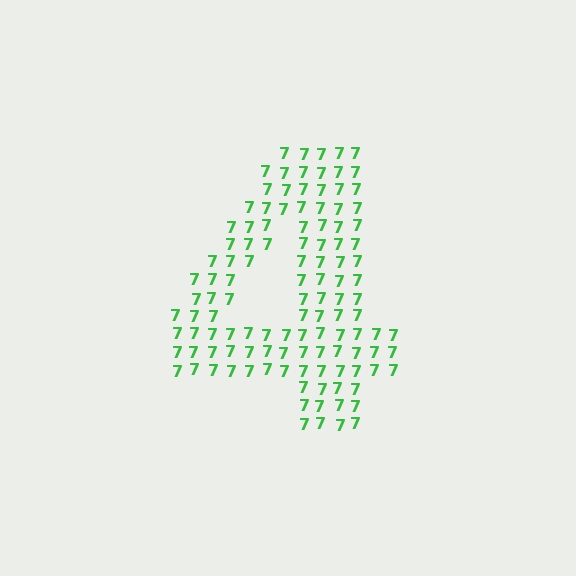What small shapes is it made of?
It is made of small digit 7's.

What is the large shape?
The large shape is the digit 4.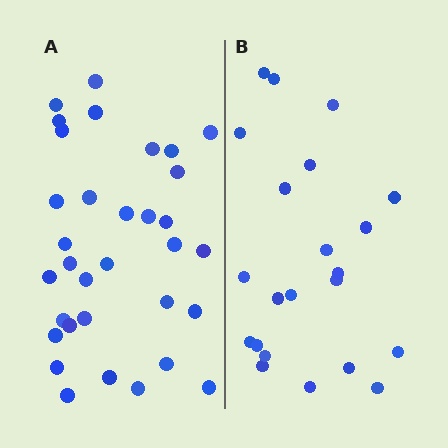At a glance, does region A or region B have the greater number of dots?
Region A (the left region) has more dots.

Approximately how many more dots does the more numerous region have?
Region A has roughly 12 or so more dots than region B.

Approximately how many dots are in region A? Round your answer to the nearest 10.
About 30 dots. (The exact count is 33, which rounds to 30.)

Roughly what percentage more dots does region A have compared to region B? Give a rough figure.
About 50% more.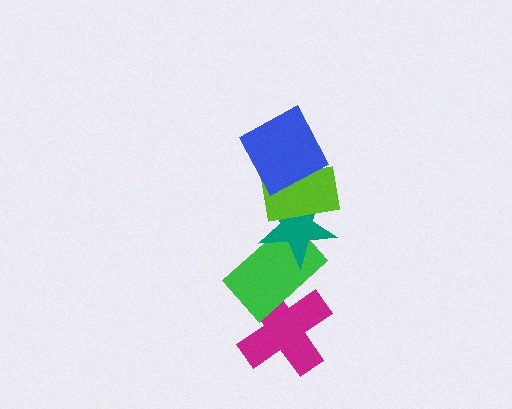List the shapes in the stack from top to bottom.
From top to bottom: the blue square, the lime rectangle, the teal star, the green rectangle, the magenta cross.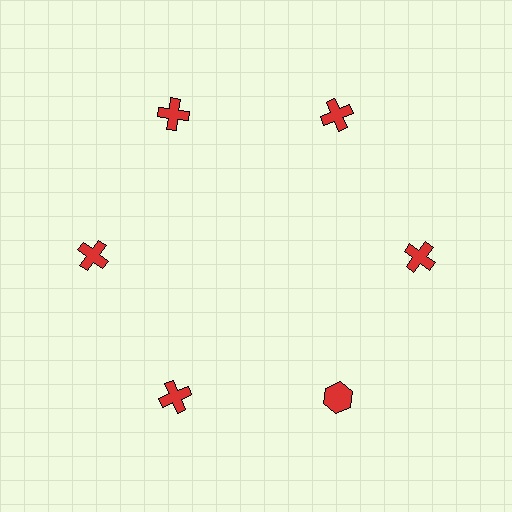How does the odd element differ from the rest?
It has a different shape: hexagon instead of cross.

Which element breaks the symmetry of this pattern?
The red hexagon at roughly the 5 o'clock position breaks the symmetry. All other shapes are red crosses.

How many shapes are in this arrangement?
There are 6 shapes arranged in a ring pattern.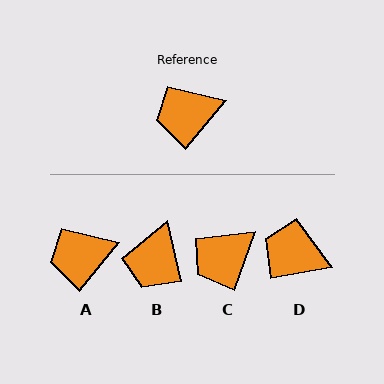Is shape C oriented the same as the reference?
No, it is off by about 21 degrees.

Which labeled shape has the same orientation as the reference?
A.